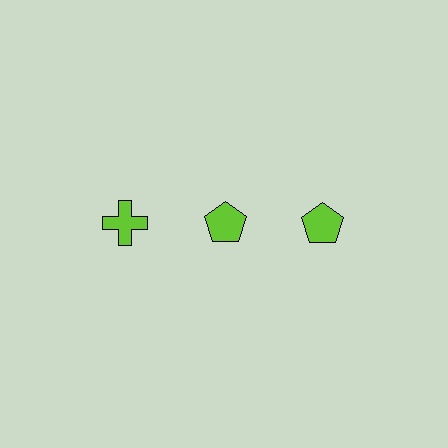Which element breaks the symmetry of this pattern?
The lime cross in the top row, leftmost column breaks the symmetry. All other shapes are lime pentagons.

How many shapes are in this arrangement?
There are 3 shapes arranged in a grid pattern.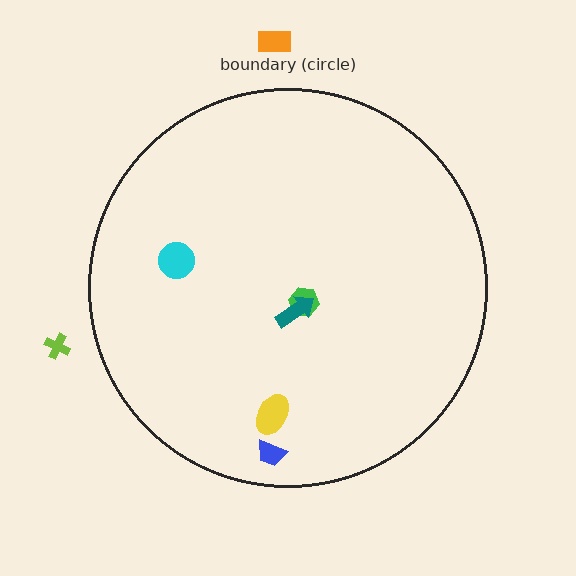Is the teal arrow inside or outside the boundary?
Inside.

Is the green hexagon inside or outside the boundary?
Inside.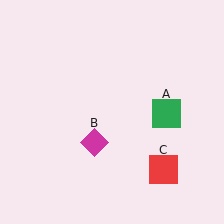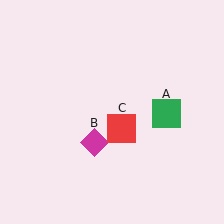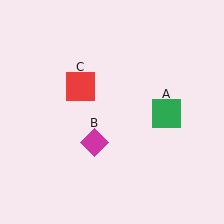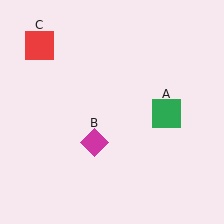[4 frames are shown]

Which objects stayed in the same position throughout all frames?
Green square (object A) and magenta diamond (object B) remained stationary.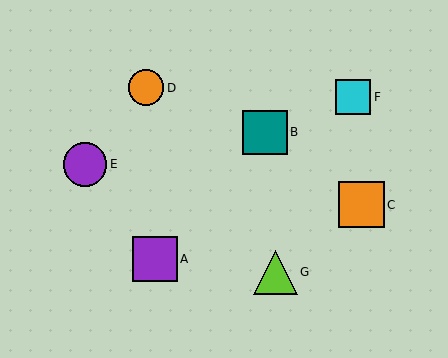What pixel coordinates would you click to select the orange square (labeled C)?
Click at (361, 205) to select the orange square C.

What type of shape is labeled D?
Shape D is an orange circle.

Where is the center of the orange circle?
The center of the orange circle is at (146, 88).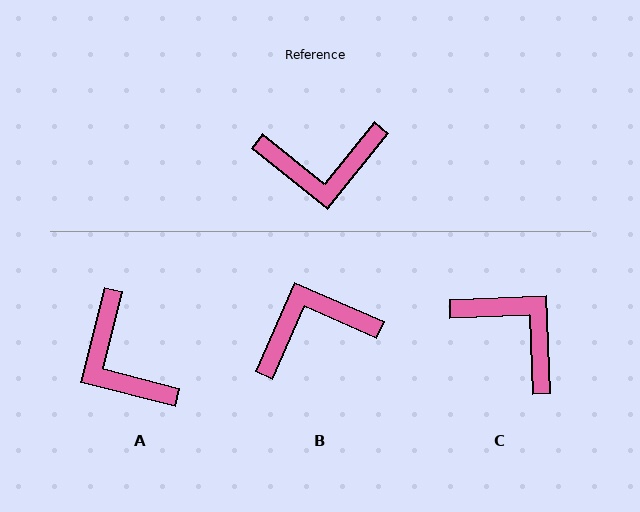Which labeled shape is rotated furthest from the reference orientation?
B, about 165 degrees away.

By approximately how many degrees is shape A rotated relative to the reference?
Approximately 65 degrees clockwise.